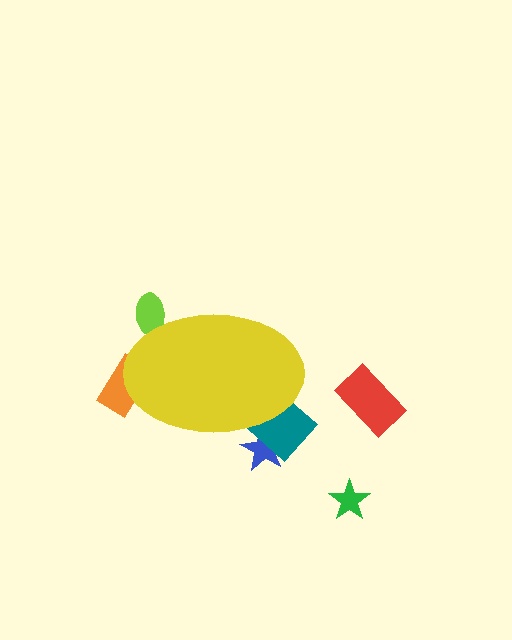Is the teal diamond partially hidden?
Yes, the teal diamond is partially hidden behind the yellow ellipse.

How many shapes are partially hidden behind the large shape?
4 shapes are partially hidden.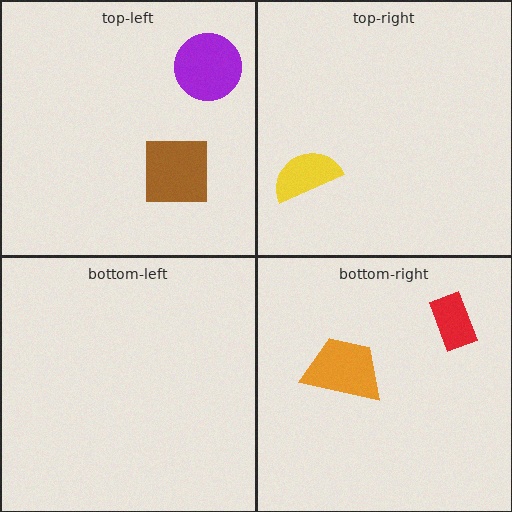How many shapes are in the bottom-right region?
2.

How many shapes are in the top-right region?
1.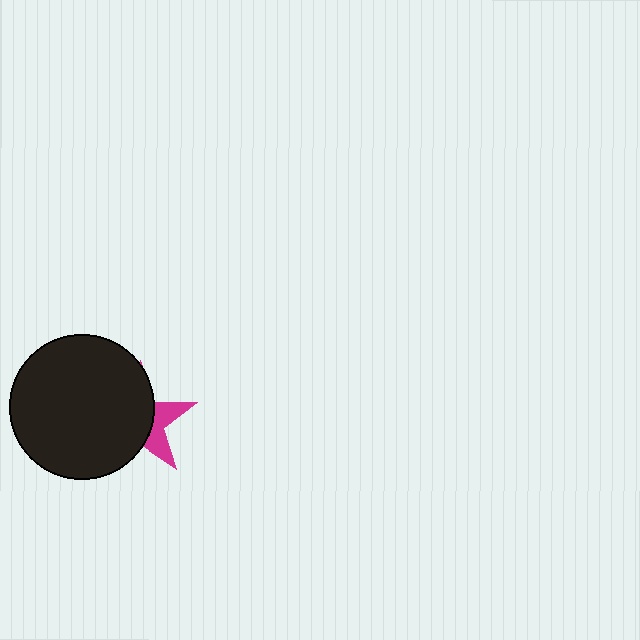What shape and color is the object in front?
The object in front is a black circle.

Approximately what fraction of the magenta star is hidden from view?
Roughly 68% of the magenta star is hidden behind the black circle.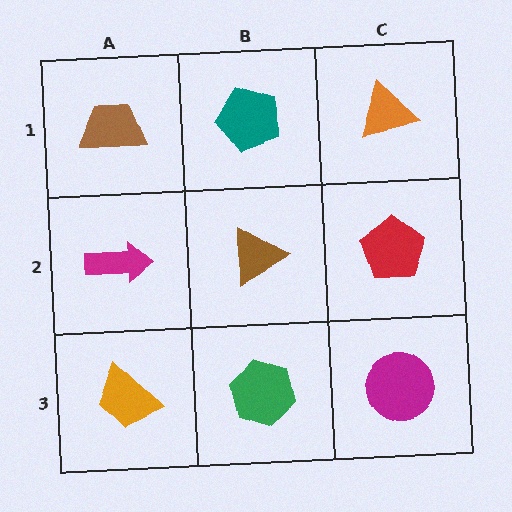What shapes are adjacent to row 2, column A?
A brown trapezoid (row 1, column A), an orange trapezoid (row 3, column A), a brown triangle (row 2, column B).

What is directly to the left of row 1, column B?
A brown trapezoid.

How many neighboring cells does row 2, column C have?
3.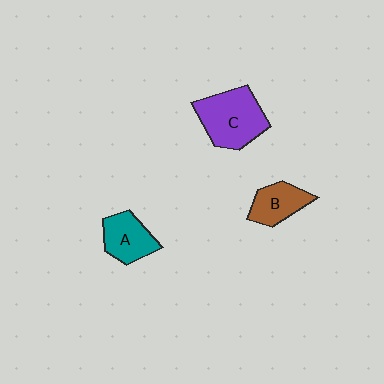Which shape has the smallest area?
Shape B (brown).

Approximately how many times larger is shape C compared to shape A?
Approximately 1.5 times.